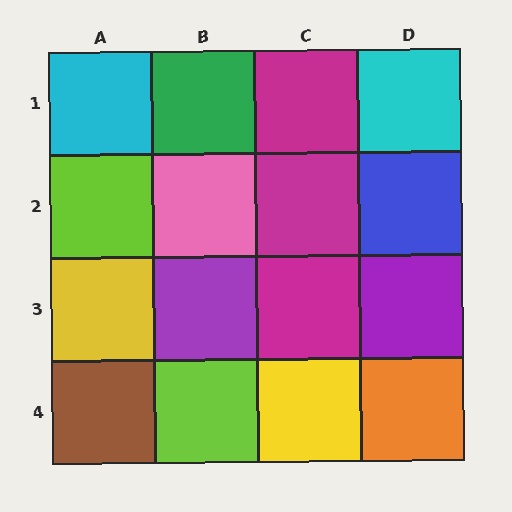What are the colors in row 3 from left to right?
Yellow, purple, magenta, purple.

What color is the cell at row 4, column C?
Yellow.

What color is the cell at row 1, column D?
Cyan.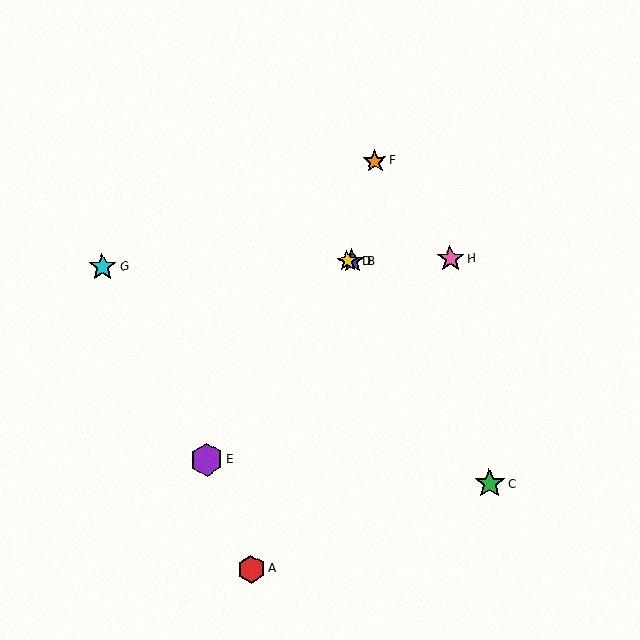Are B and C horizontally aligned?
No, B is at y≈261 and C is at y≈484.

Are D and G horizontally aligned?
Yes, both are at y≈261.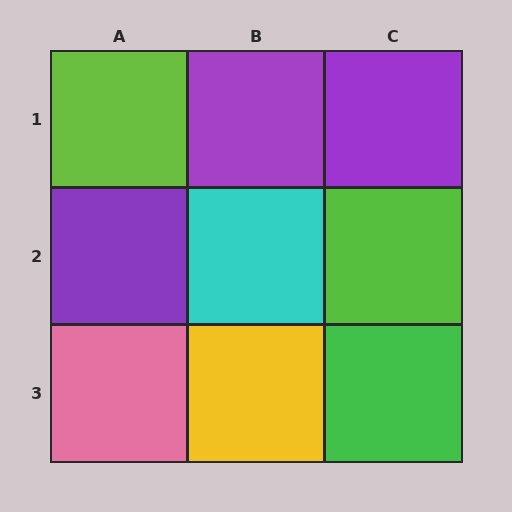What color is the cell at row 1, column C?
Purple.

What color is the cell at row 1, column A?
Lime.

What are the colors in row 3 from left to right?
Pink, yellow, green.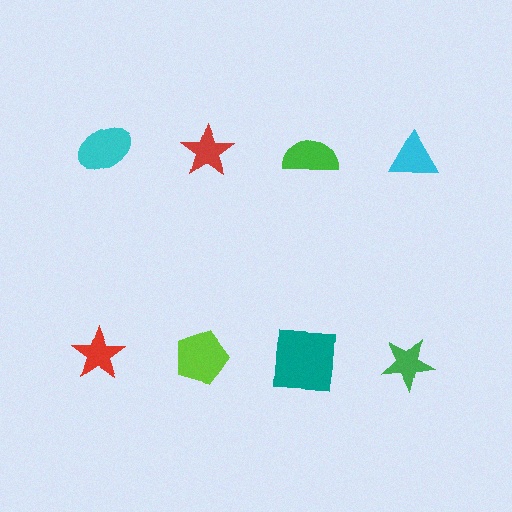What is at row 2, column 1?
A red star.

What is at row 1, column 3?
A green semicircle.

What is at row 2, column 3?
A teal square.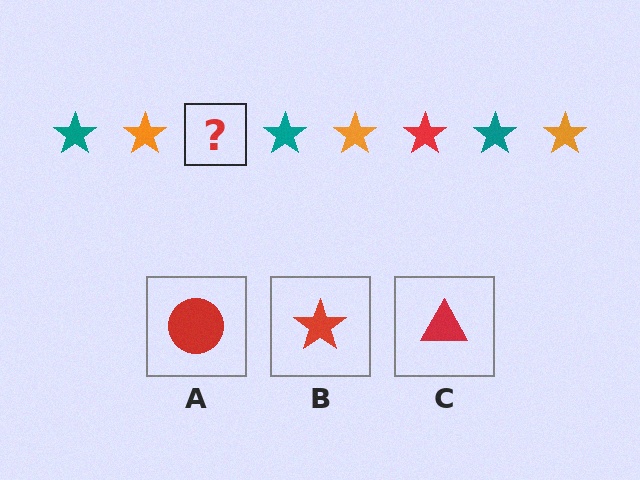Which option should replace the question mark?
Option B.